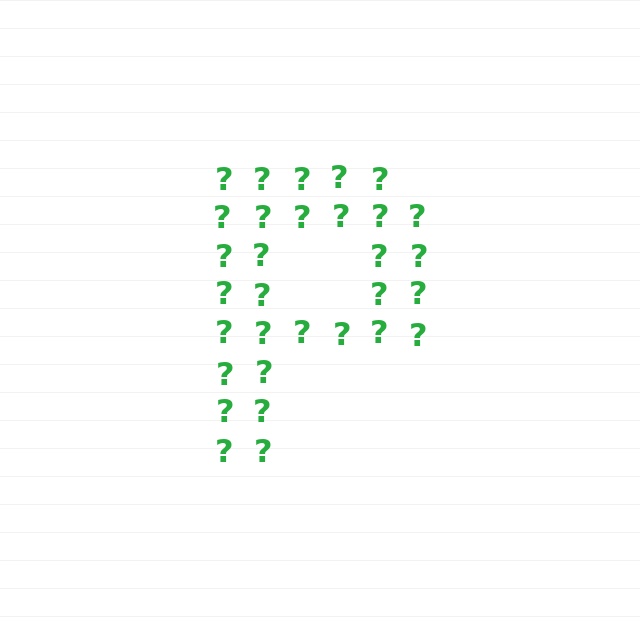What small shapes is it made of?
It is made of small question marks.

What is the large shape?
The large shape is the letter P.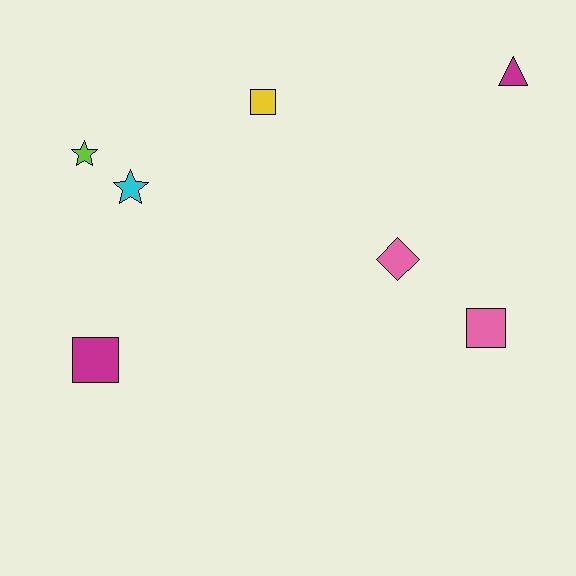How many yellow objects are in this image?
There is 1 yellow object.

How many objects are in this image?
There are 7 objects.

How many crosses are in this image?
There are no crosses.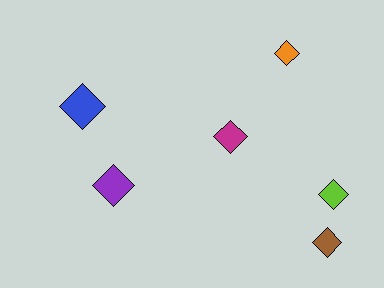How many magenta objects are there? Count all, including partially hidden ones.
There is 1 magenta object.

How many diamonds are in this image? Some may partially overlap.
There are 6 diamonds.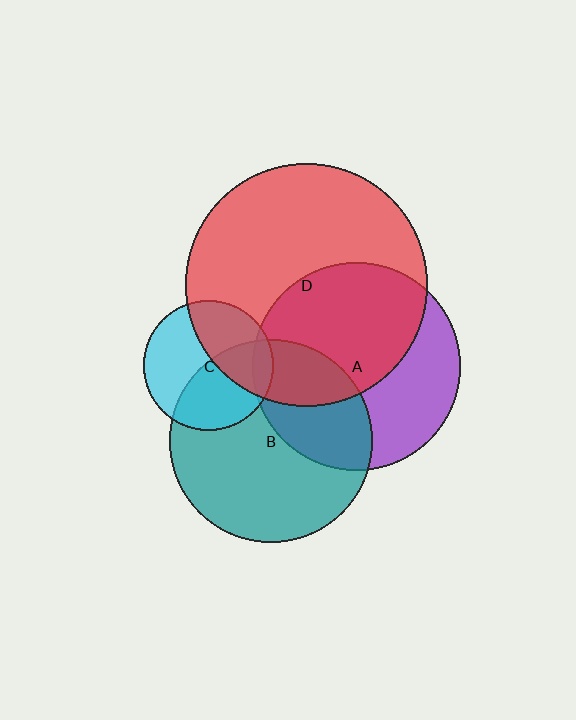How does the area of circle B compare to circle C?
Approximately 2.4 times.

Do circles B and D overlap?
Yes.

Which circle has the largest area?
Circle D (red).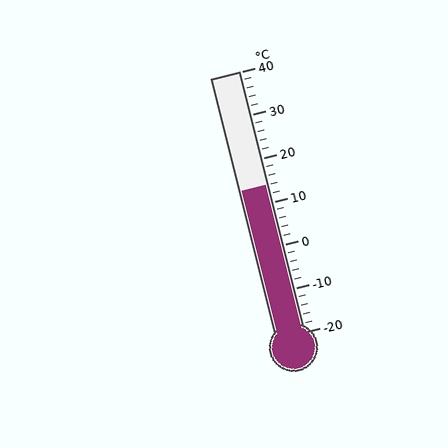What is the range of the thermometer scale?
The thermometer scale ranges from -20°C to 40°C.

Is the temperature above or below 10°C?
The temperature is above 10°C.